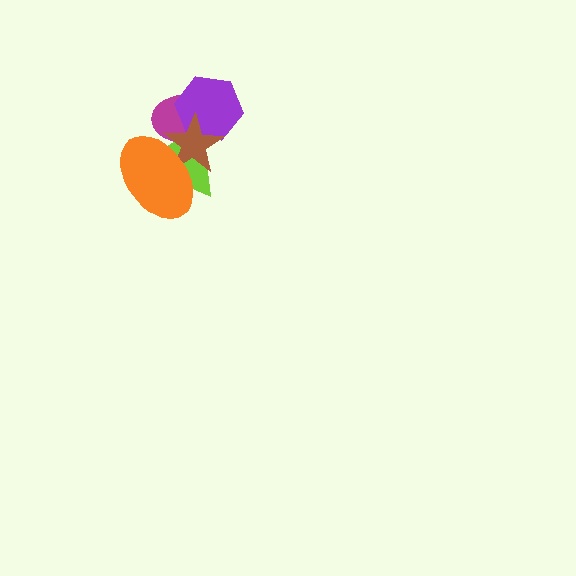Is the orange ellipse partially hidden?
No, no other shape covers it.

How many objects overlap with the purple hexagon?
3 objects overlap with the purple hexagon.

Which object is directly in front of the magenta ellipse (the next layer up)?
The lime triangle is directly in front of the magenta ellipse.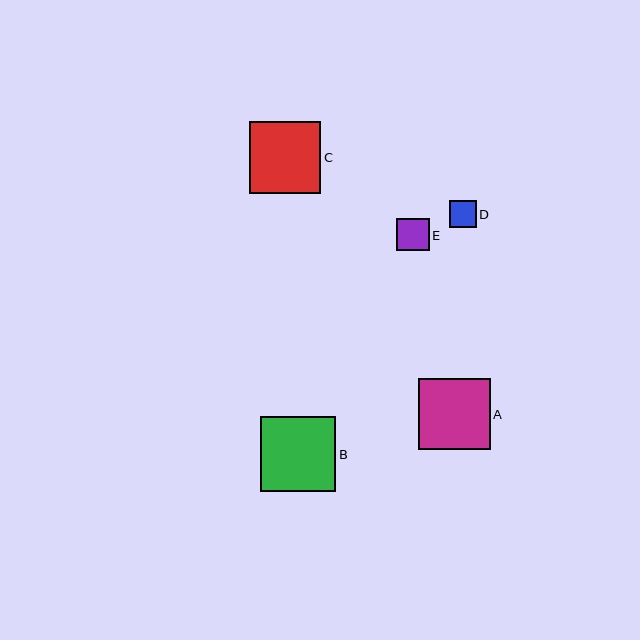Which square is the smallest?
Square D is the smallest with a size of approximately 27 pixels.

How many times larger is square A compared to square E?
Square A is approximately 2.2 times the size of square E.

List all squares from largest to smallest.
From largest to smallest: B, A, C, E, D.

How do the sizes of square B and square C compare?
Square B and square C are approximately the same size.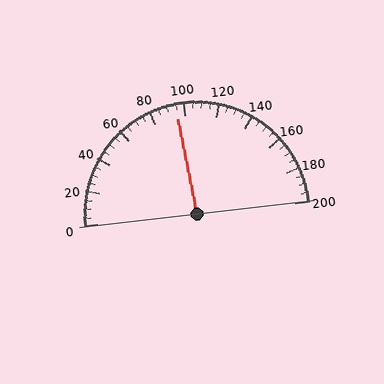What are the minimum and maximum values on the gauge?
The gauge ranges from 0 to 200.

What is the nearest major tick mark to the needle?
The nearest major tick mark is 100.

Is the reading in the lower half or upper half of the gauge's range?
The reading is in the lower half of the range (0 to 200).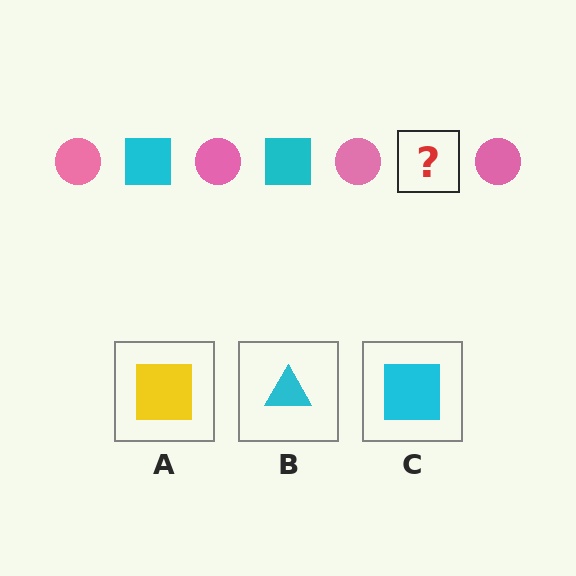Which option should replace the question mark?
Option C.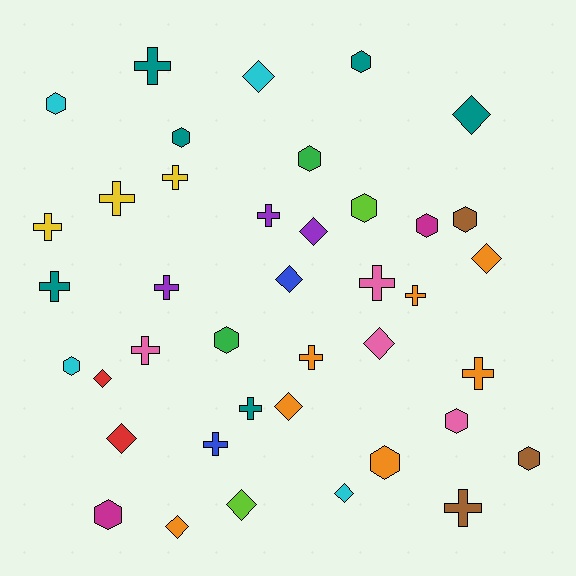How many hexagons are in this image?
There are 13 hexagons.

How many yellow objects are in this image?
There are 3 yellow objects.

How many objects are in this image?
There are 40 objects.